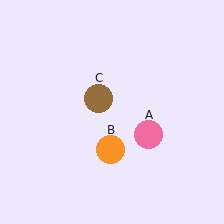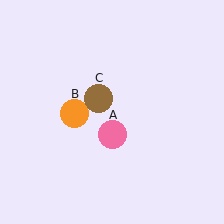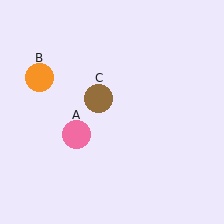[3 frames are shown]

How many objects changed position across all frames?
2 objects changed position: pink circle (object A), orange circle (object B).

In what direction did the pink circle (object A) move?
The pink circle (object A) moved left.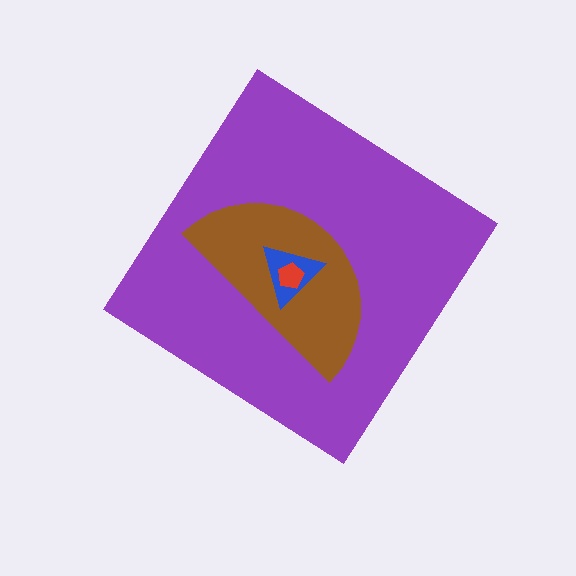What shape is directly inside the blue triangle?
The red pentagon.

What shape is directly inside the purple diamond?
The brown semicircle.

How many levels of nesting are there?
4.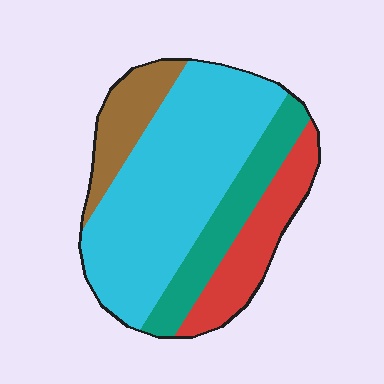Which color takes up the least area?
Brown, at roughly 10%.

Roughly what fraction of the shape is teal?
Teal takes up about one sixth (1/6) of the shape.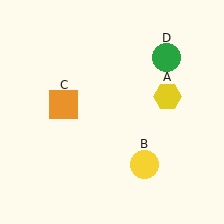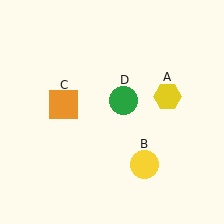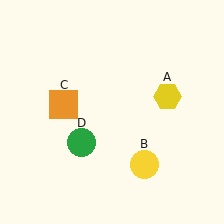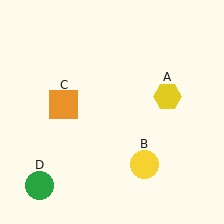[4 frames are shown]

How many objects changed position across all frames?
1 object changed position: green circle (object D).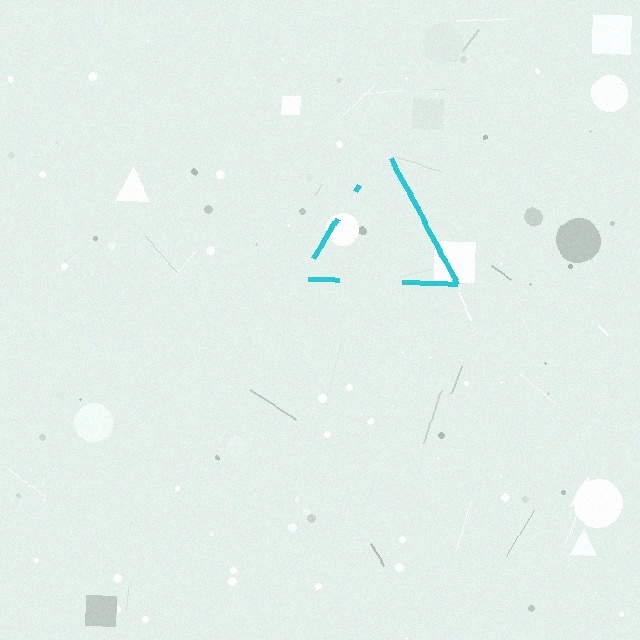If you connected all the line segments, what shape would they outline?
They would outline a triangle.